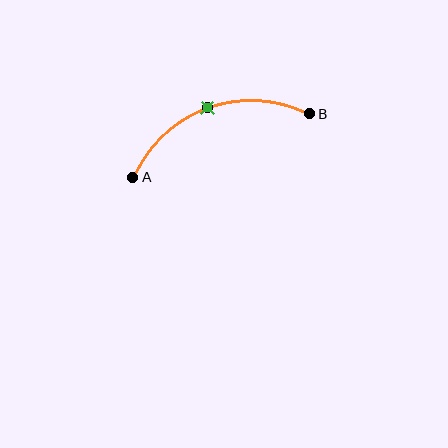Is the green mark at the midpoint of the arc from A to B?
Yes. The green mark lies on the arc at equal arc-length from both A and B — it is the arc midpoint.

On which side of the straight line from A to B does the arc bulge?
The arc bulges above the straight line connecting A and B.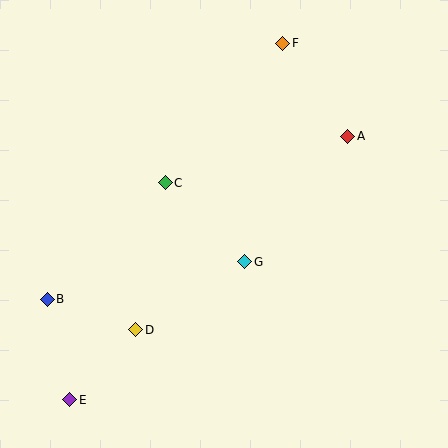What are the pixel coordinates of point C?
Point C is at (165, 183).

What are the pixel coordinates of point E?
Point E is at (70, 400).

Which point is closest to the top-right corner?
Point A is closest to the top-right corner.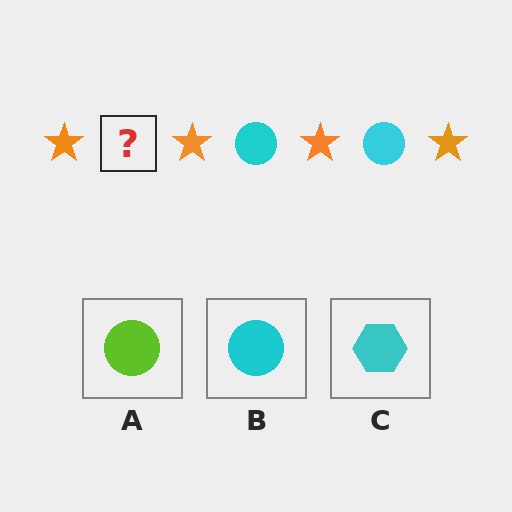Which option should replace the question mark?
Option B.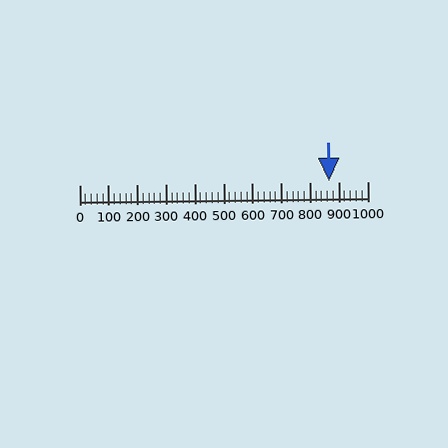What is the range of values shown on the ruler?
The ruler shows values from 0 to 1000.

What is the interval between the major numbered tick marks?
The major tick marks are spaced 100 units apart.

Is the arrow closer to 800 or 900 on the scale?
The arrow is closer to 900.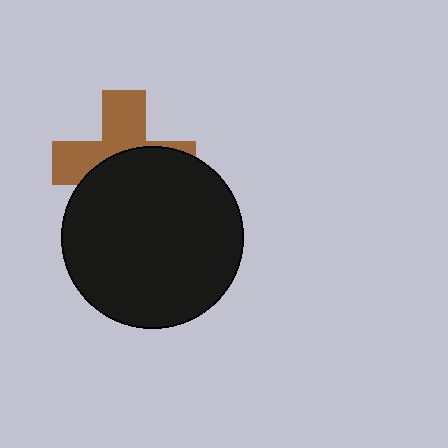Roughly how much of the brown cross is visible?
About half of it is visible (roughly 46%).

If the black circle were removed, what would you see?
You would see the complete brown cross.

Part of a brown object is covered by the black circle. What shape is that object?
It is a cross.